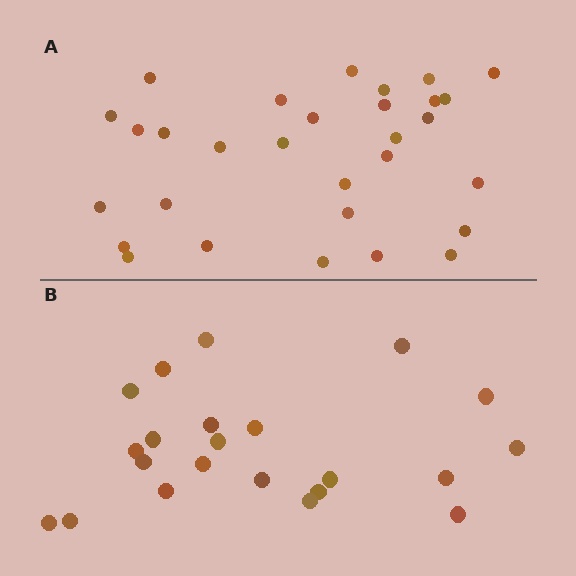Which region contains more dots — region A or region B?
Region A (the top region) has more dots.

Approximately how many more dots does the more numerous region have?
Region A has roughly 8 or so more dots than region B.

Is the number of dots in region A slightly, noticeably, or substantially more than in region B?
Region A has noticeably more, but not dramatically so. The ratio is roughly 1.4 to 1.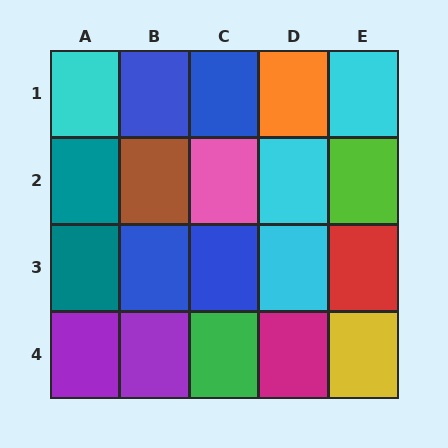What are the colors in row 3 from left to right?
Teal, blue, blue, cyan, red.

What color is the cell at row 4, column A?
Purple.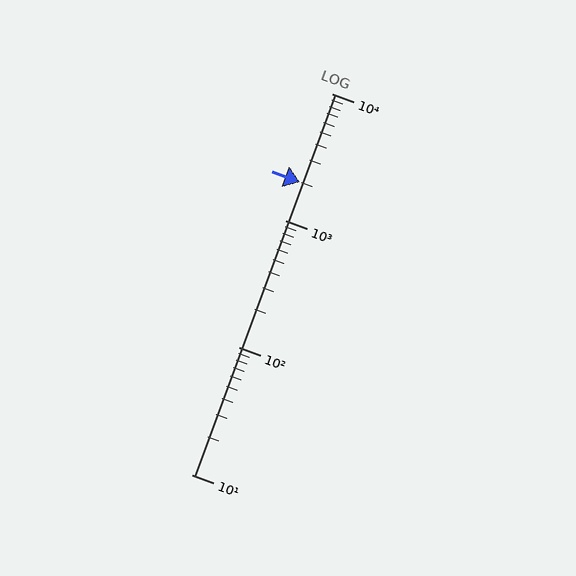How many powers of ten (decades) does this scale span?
The scale spans 3 decades, from 10 to 10000.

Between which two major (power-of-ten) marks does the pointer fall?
The pointer is between 1000 and 10000.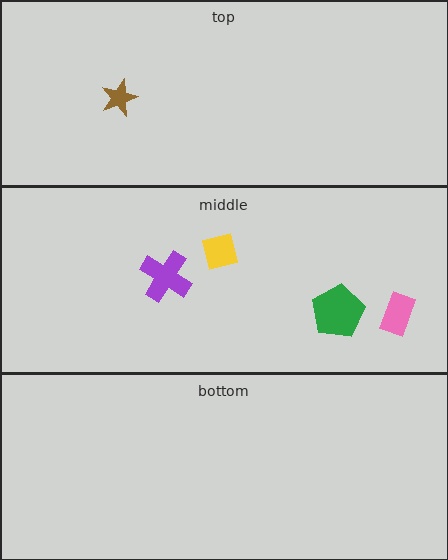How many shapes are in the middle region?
4.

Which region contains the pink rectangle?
The middle region.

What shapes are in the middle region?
The pink rectangle, the yellow square, the green pentagon, the purple cross.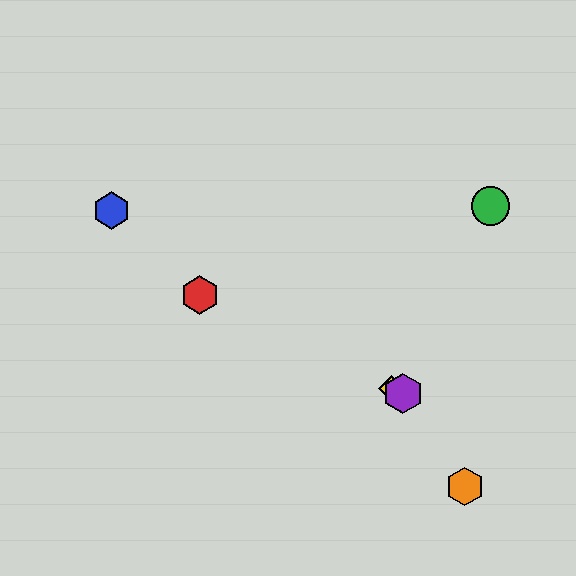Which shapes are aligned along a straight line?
The red hexagon, the yellow diamond, the purple hexagon are aligned along a straight line.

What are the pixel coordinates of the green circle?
The green circle is at (490, 206).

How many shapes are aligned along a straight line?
3 shapes (the red hexagon, the yellow diamond, the purple hexagon) are aligned along a straight line.